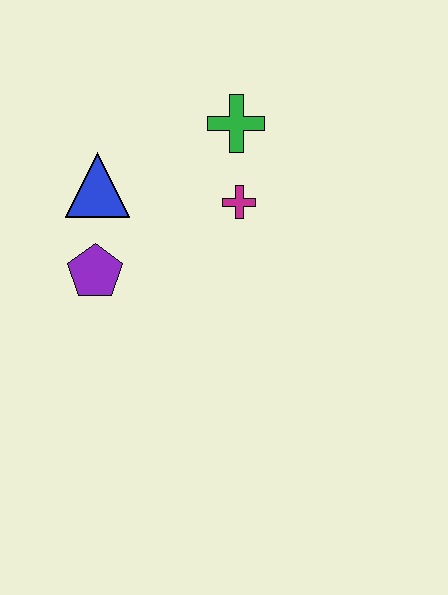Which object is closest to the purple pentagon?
The blue triangle is closest to the purple pentagon.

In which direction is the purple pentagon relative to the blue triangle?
The purple pentagon is below the blue triangle.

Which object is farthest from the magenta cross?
The purple pentagon is farthest from the magenta cross.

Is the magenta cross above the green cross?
No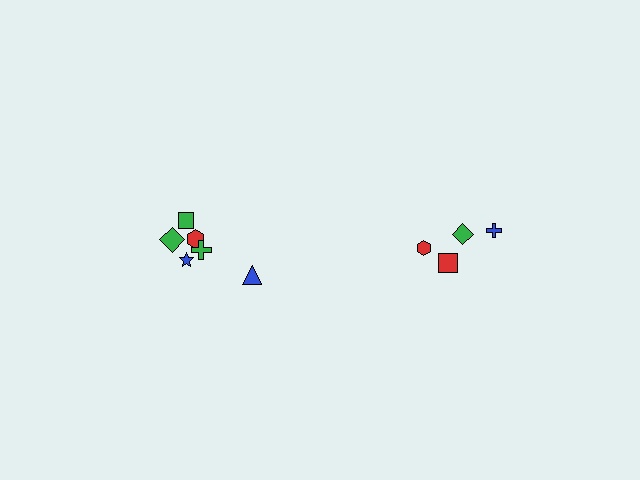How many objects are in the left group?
There are 6 objects.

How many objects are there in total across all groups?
There are 10 objects.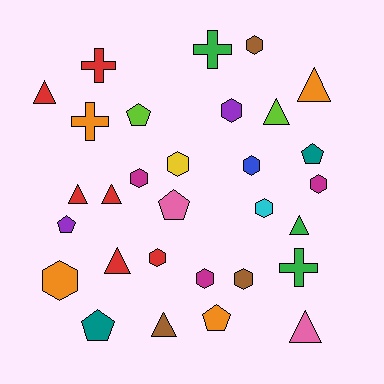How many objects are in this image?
There are 30 objects.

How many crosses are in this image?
There are 4 crosses.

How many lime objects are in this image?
There are 2 lime objects.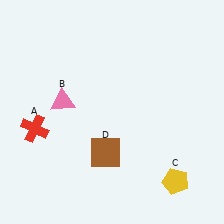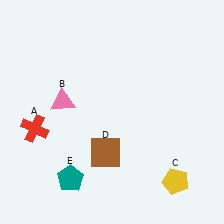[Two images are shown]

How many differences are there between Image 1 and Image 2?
There is 1 difference between the two images.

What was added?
A teal pentagon (E) was added in Image 2.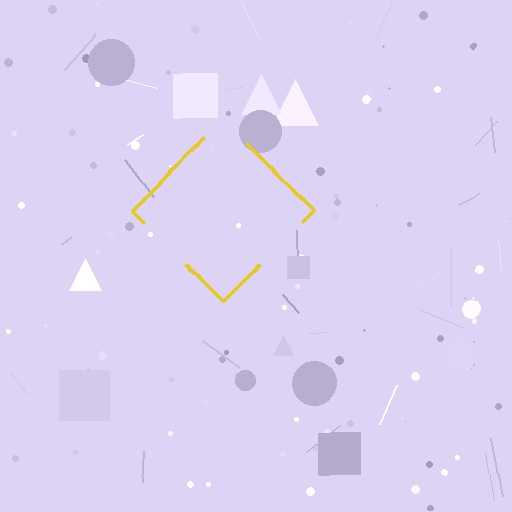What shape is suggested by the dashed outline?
The dashed outline suggests a diamond.